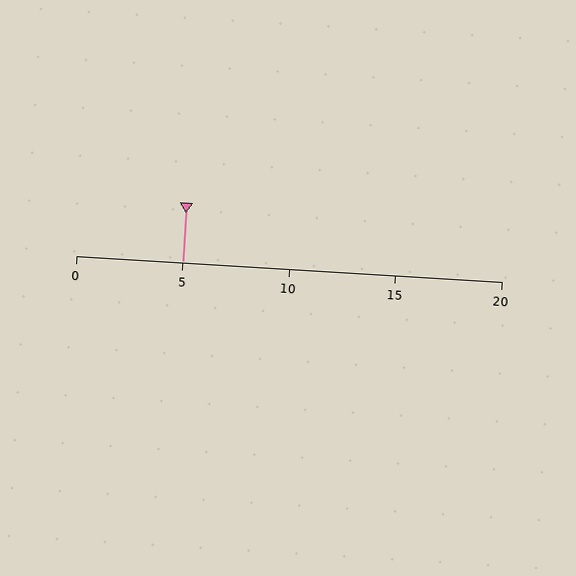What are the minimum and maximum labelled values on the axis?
The axis runs from 0 to 20.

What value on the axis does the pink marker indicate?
The marker indicates approximately 5.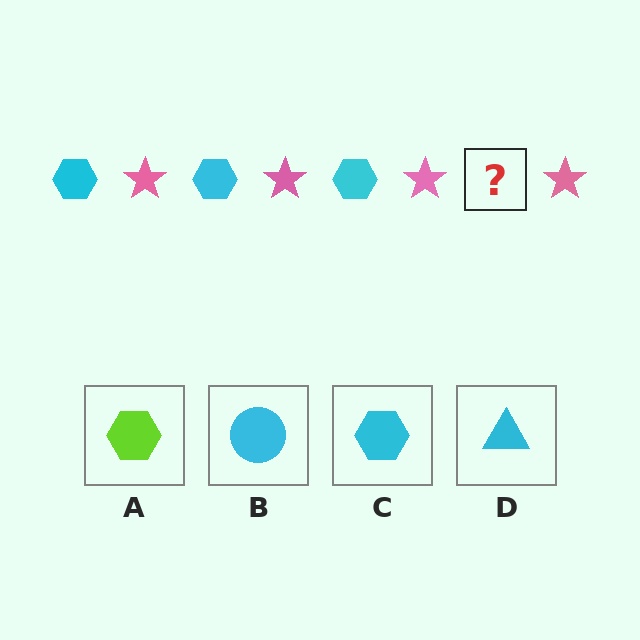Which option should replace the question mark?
Option C.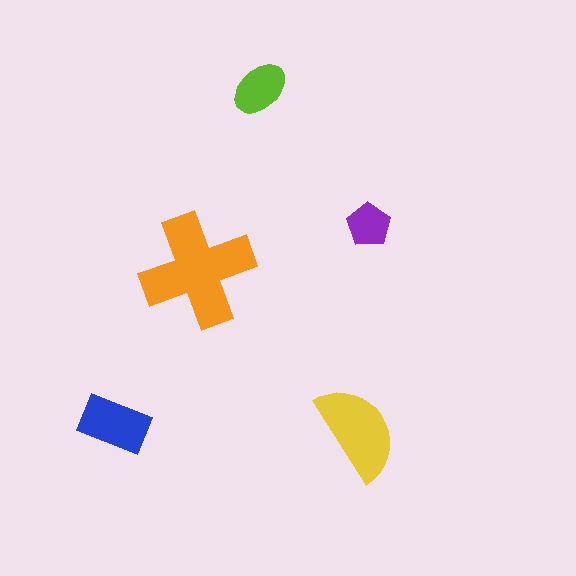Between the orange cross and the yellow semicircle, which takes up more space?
The orange cross.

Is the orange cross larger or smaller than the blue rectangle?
Larger.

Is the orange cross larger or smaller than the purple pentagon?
Larger.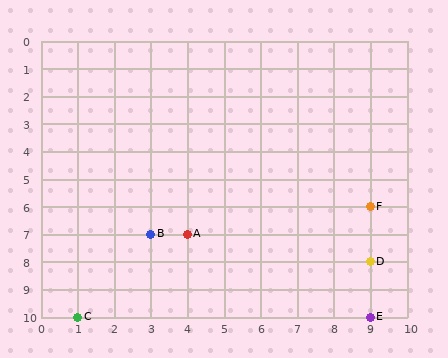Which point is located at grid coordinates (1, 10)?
Point C is at (1, 10).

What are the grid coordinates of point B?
Point B is at grid coordinates (3, 7).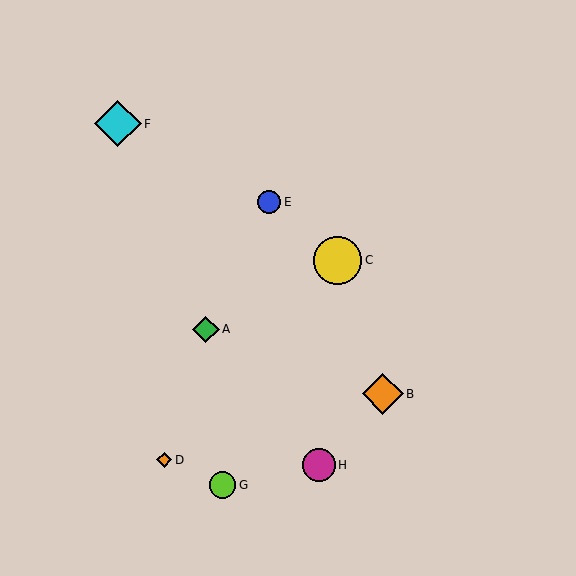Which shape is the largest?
The yellow circle (labeled C) is the largest.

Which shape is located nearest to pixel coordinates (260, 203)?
The blue circle (labeled E) at (269, 202) is nearest to that location.